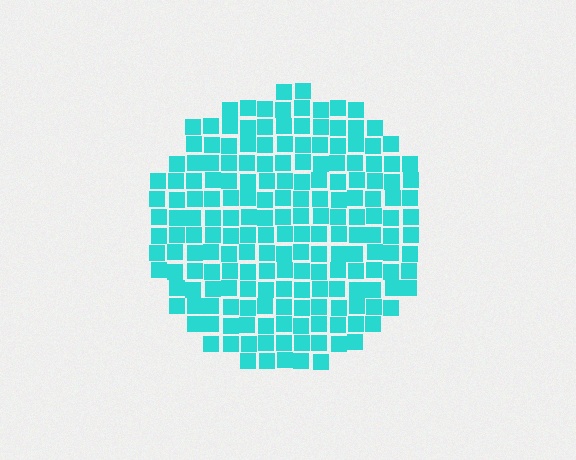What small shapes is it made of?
It is made of small squares.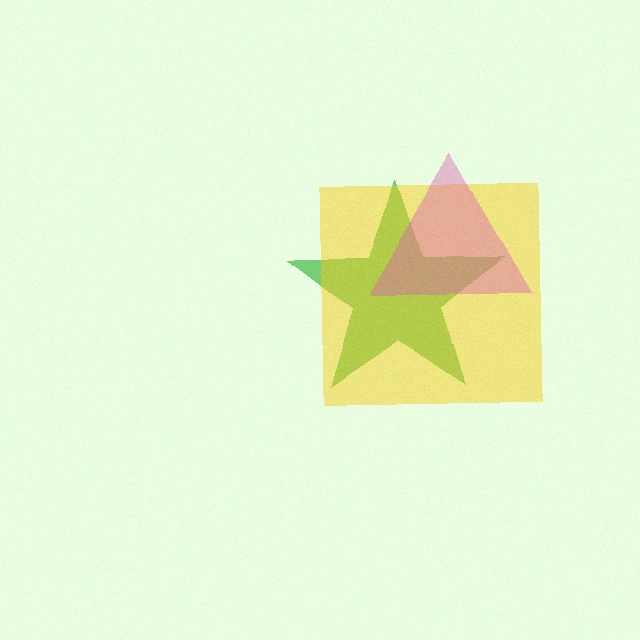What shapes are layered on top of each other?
The layered shapes are: a green star, a yellow square, a pink triangle.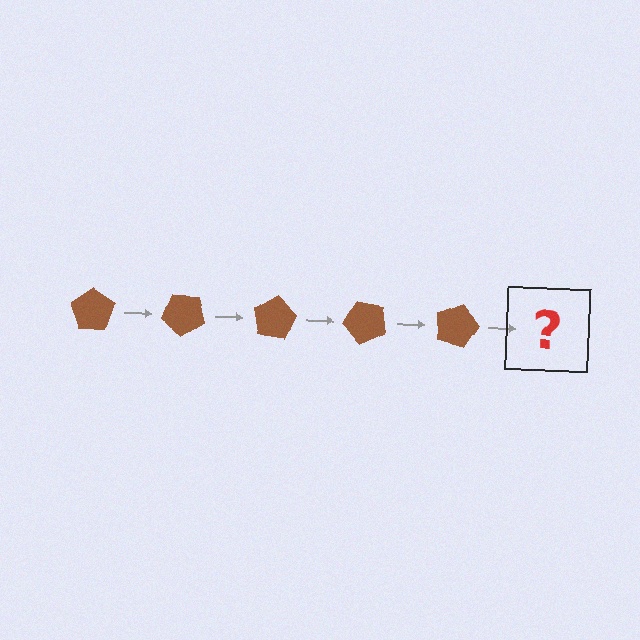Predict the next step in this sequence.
The next step is a brown pentagon rotated 200 degrees.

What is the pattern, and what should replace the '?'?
The pattern is that the pentagon rotates 40 degrees each step. The '?' should be a brown pentagon rotated 200 degrees.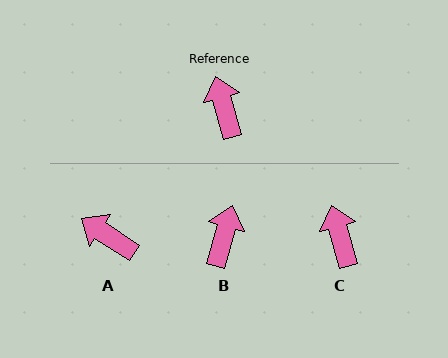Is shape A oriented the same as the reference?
No, it is off by about 41 degrees.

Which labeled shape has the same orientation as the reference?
C.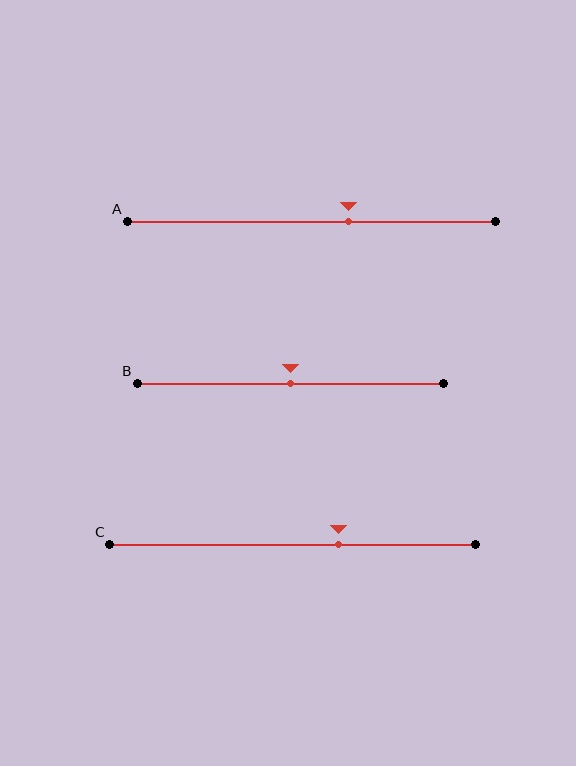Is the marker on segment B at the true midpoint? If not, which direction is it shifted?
Yes, the marker on segment B is at the true midpoint.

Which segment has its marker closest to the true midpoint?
Segment B has its marker closest to the true midpoint.